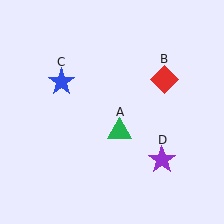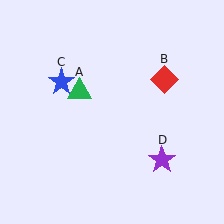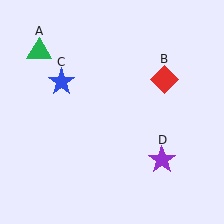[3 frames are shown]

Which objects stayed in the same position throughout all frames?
Red diamond (object B) and blue star (object C) and purple star (object D) remained stationary.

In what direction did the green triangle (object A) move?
The green triangle (object A) moved up and to the left.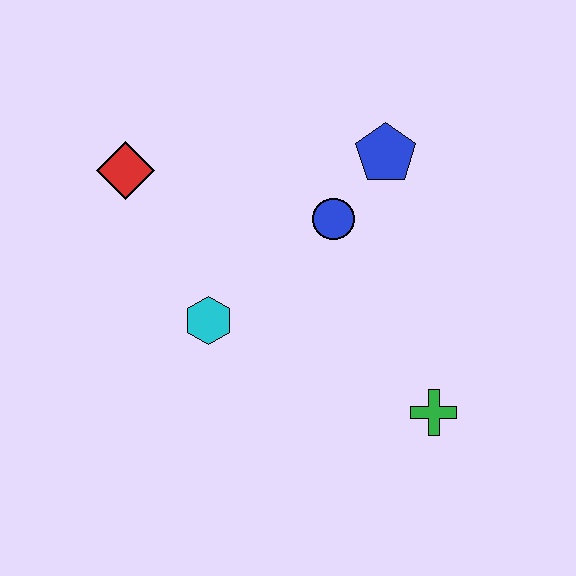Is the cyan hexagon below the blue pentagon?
Yes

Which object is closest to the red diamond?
The cyan hexagon is closest to the red diamond.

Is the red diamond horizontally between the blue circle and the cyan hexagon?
No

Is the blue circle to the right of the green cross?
No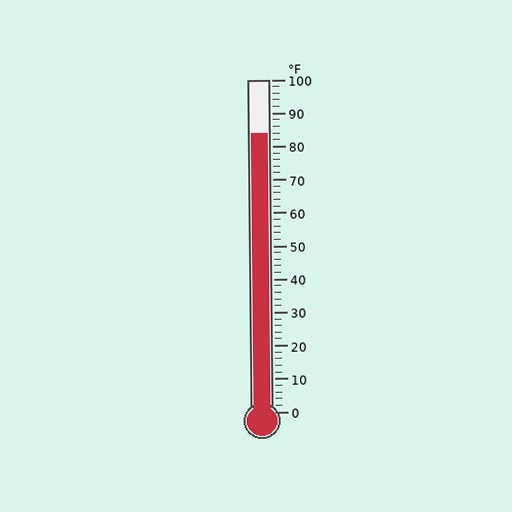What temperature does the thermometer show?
The thermometer shows approximately 84°F.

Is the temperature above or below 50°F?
The temperature is above 50°F.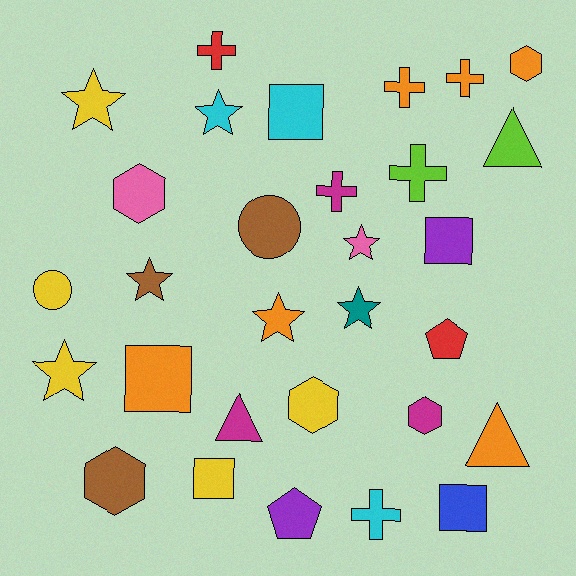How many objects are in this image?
There are 30 objects.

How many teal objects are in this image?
There is 1 teal object.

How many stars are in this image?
There are 7 stars.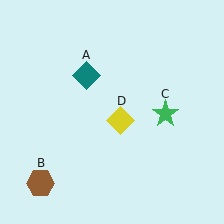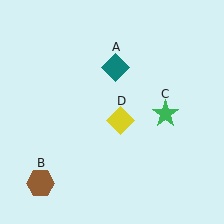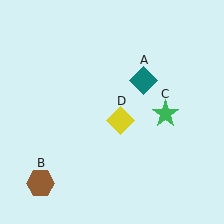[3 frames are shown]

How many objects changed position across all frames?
1 object changed position: teal diamond (object A).